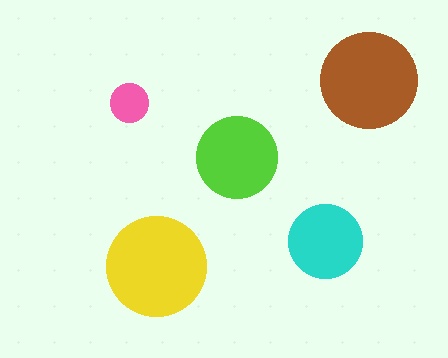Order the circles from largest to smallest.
the yellow one, the brown one, the lime one, the cyan one, the pink one.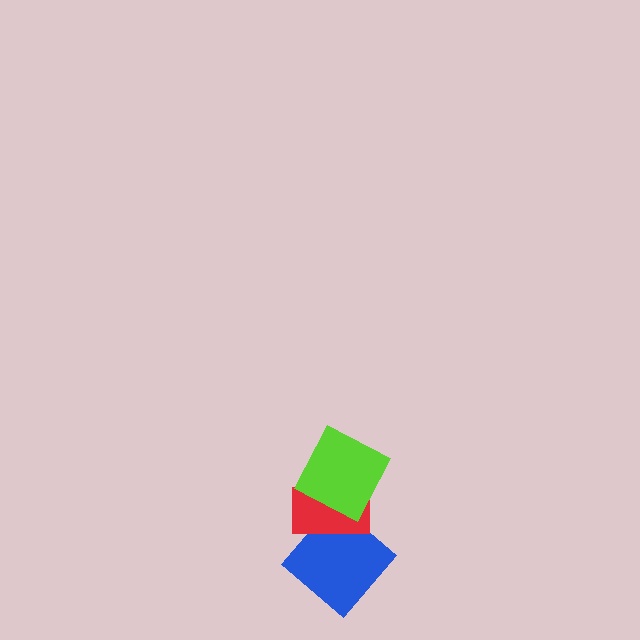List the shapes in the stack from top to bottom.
From top to bottom: the lime square, the red rectangle, the blue diamond.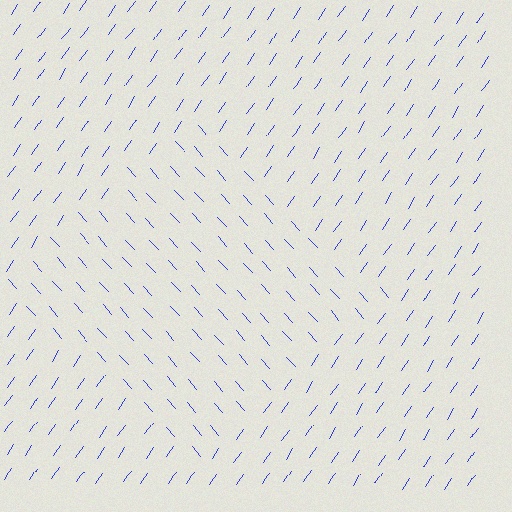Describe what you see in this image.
The image is filled with small blue line segments. A diamond region in the image has lines oriented differently from the surrounding lines, creating a visible texture boundary.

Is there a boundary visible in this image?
Yes, there is a texture boundary formed by a change in line orientation.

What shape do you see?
I see a diamond.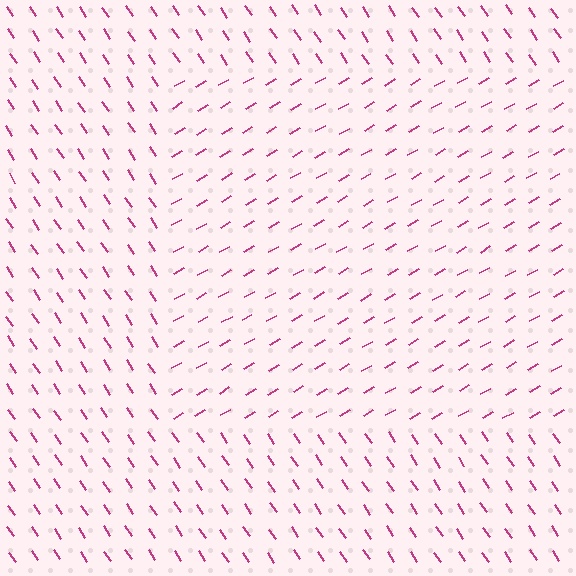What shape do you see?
I see a rectangle.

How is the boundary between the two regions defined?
The boundary is defined purely by a change in line orientation (approximately 86 degrees difference). All lines are the same color and thickness.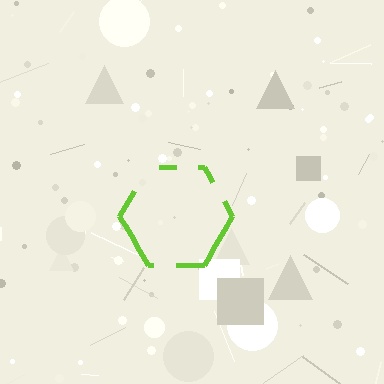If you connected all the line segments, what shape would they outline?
They would outline a hexagon.